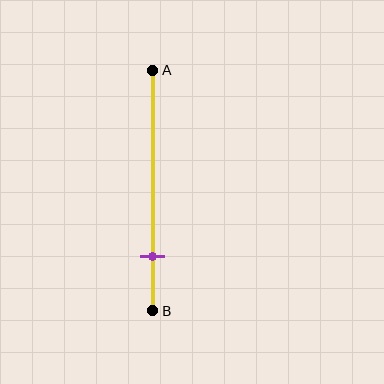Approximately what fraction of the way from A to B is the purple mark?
The purple mark is approximately 80% of the way from A to B.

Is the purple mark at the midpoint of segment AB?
No, the mark is at about 80% from A, not at the 50% midpoint.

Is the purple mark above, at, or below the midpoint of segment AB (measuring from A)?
The purple mark is below the midpoint of segment AB.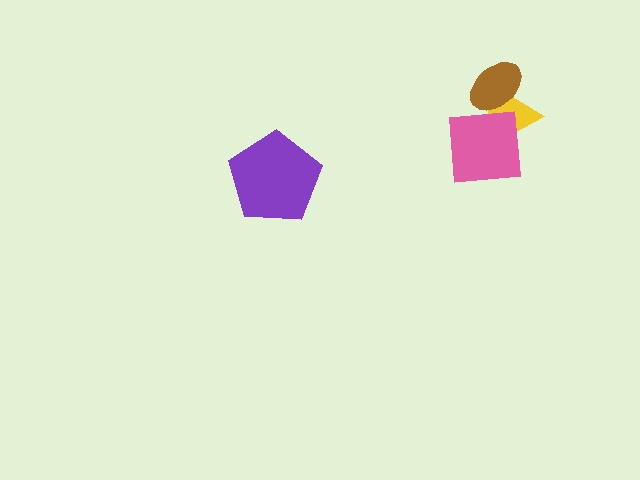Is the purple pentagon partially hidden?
No, no other shape covers it.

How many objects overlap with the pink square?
1 object overlaps with the pink square.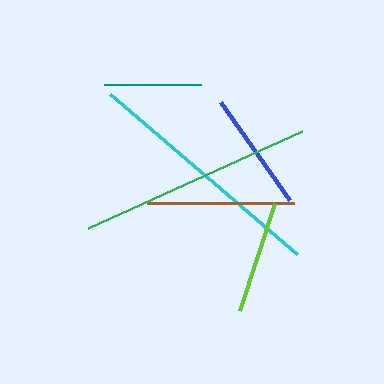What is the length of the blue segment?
The blue segment is approximately 120 pixels long.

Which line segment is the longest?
The cyan line is the longest at approximately 246 pixels.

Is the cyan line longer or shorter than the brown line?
The cyan line is longer than the brown line.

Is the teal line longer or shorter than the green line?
The green line is longer than the teal line.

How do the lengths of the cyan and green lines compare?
The cyan and green lines are approximately the same length.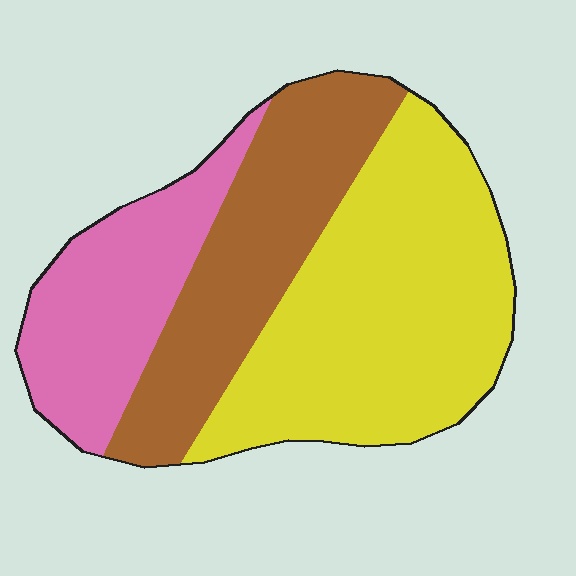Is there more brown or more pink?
Brown.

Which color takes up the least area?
Pink, at roughly 25%.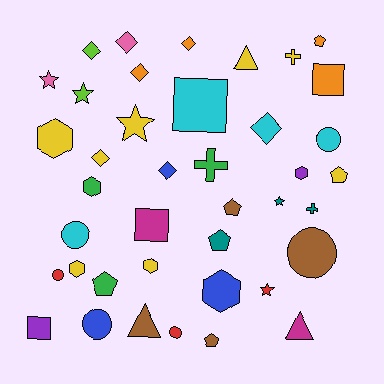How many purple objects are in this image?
There are 2 purple objects.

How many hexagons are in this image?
There are 6 hexagons.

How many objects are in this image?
There are 40 objects.